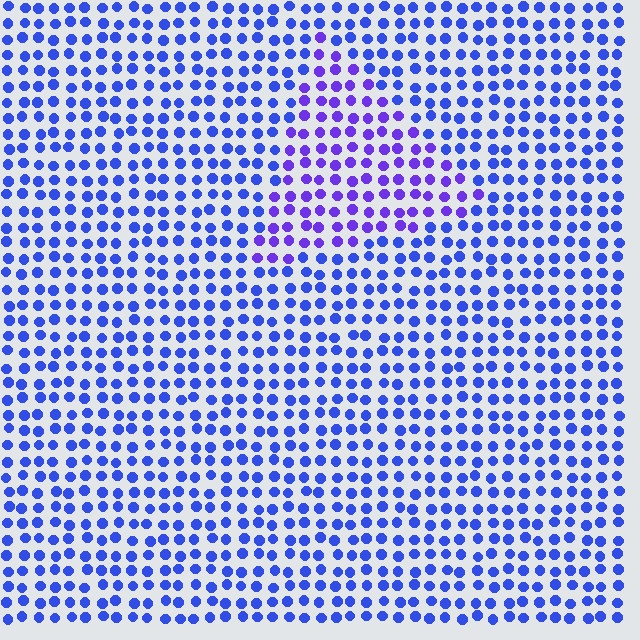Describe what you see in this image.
The image is filled with small blue elements in a uniform arrangement. A triangle-shaped region is visible where the elements are tinted to a slightly different hue, forming a subtle color boundary.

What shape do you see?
I see a triangle.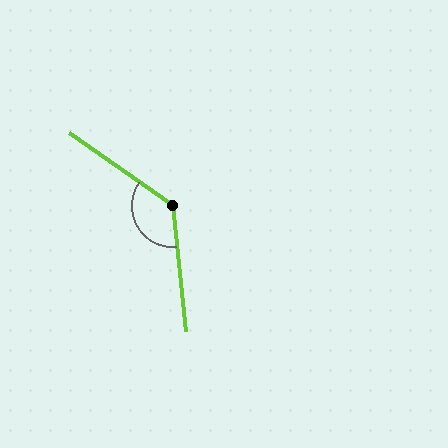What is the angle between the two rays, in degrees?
Approximately 131 degrees.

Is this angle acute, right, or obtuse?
It is obtuse.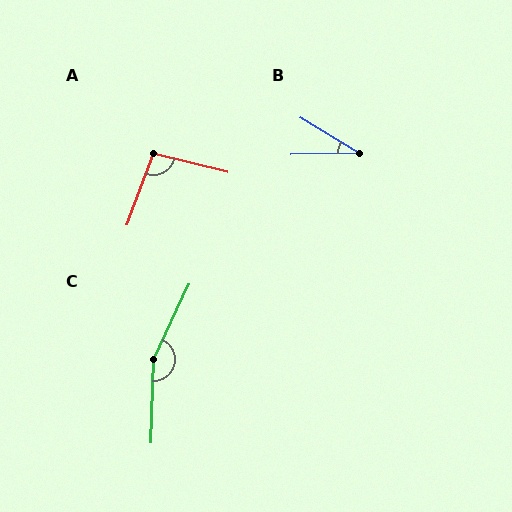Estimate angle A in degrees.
Approximately 96 degrees.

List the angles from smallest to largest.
B (32°), A (96°), C (156°).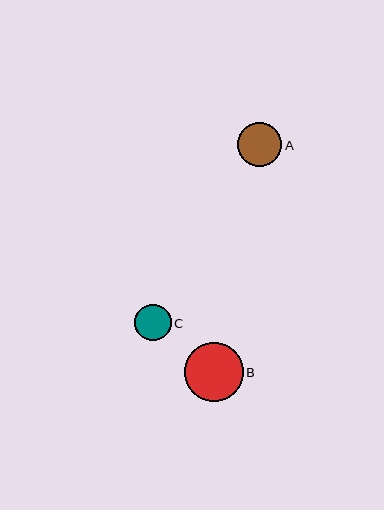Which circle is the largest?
Circle B is the largest with a size of approximately 59 pixels.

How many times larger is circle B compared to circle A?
Circle B is approximately 1.3 times the size of circle A.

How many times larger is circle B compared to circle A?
Circle B is approximately 1.3 times the size of circle A.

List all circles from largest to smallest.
From largest to smallest: B, A, C.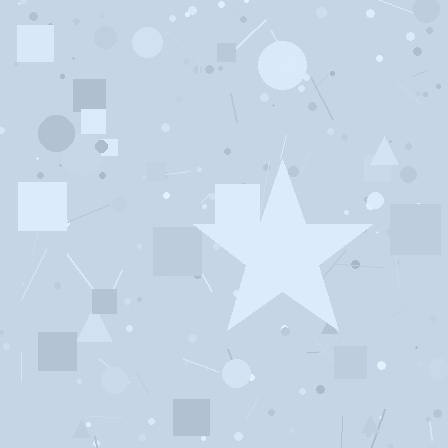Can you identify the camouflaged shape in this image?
The camouflaged shape is a star.